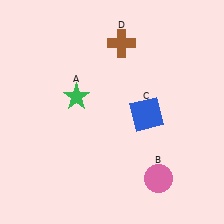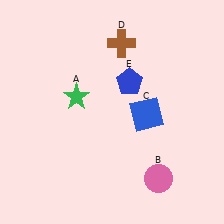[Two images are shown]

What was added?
A blue pentagon (E) was added in Image 2.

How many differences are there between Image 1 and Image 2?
There is 1 difference between the two images.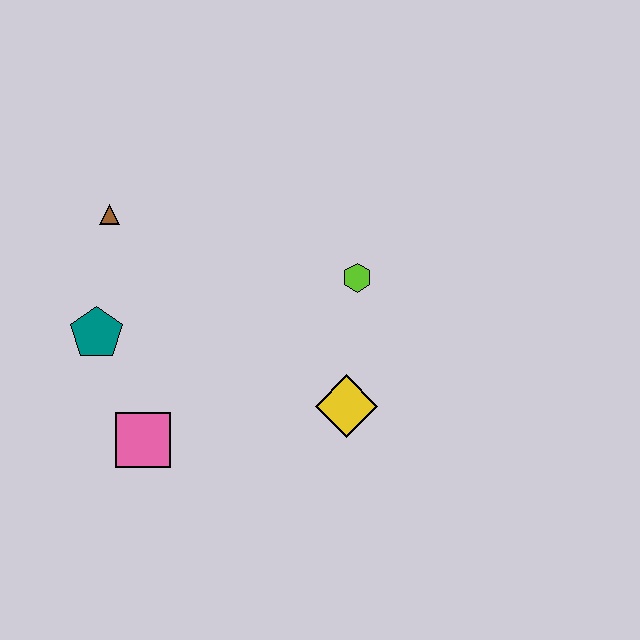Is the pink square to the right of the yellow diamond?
No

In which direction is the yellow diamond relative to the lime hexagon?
The yellow diamond is below the lime hexagon.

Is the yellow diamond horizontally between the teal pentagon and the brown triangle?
No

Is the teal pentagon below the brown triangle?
Yes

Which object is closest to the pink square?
The teal pentagon is closest to the pink square.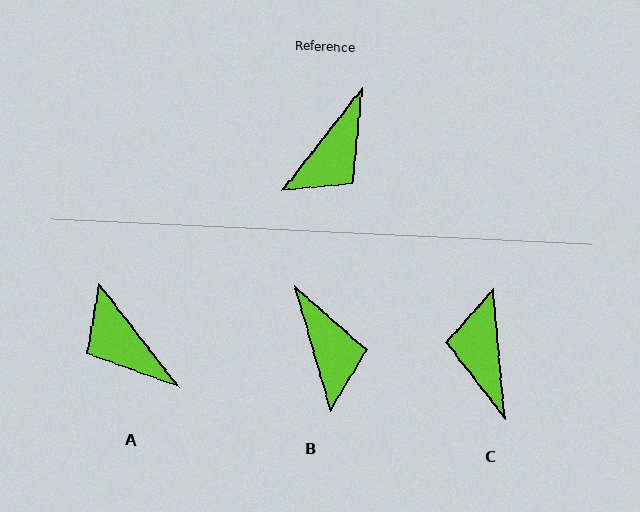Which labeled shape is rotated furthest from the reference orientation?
C, about 137 degrees away.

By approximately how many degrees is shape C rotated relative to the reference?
Approximately 137 degrees clockwise.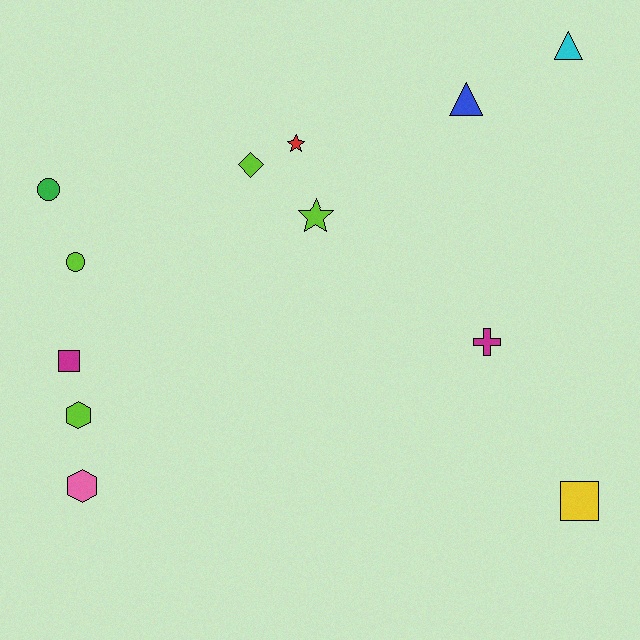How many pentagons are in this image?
There are no pentagons.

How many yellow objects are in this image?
There is 1 yellow object.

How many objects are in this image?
There are 12 objects.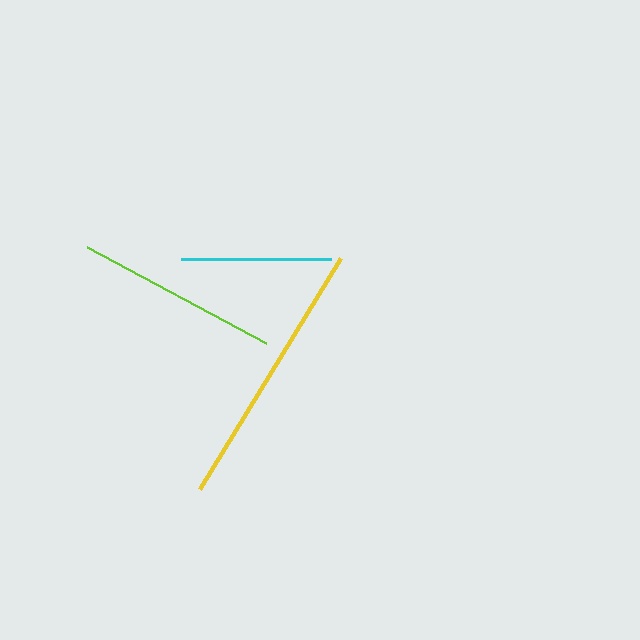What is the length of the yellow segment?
The yellow segment is approximately 270 pixels long.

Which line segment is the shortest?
The cyan line is the shortest at approximately 150 pixels.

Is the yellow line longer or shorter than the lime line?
The yellow line is longer than the lime line.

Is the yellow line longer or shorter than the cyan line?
The yellow line is longer than the cyan line.